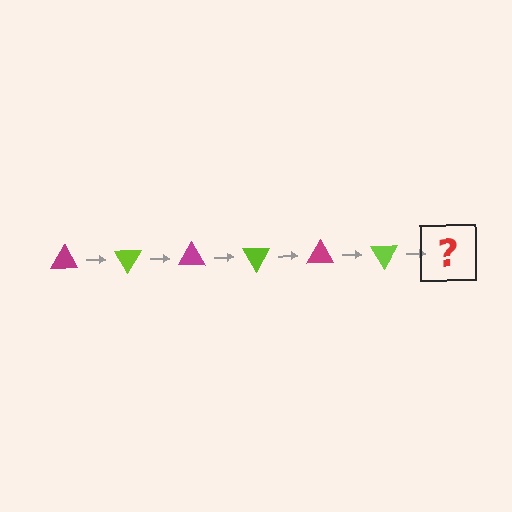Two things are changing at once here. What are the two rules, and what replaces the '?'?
The two rules are that it rotates 60 degrees each step and the color cycles through magenta and lime. The '?' should be a magenta triangle, rotated 360 degrees from the start.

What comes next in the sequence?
The next element should be a magenta triangle, rotated 360 degrees from the start.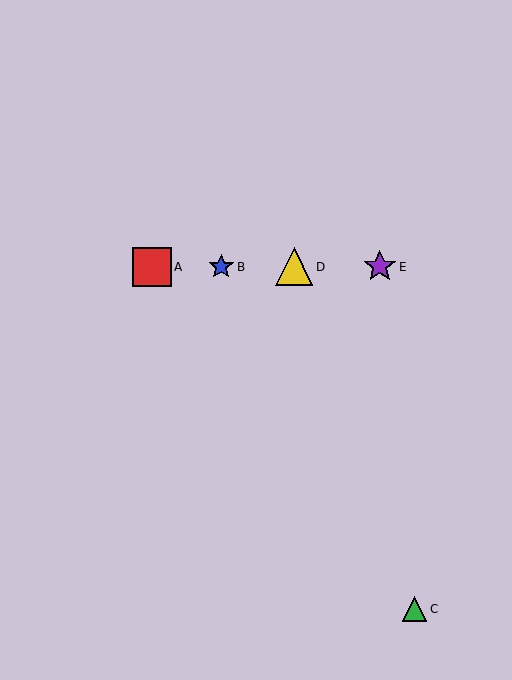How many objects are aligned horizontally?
4 objects (A, B, D, E) are aligned horizontally.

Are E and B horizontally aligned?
Yes, both are at y≈267.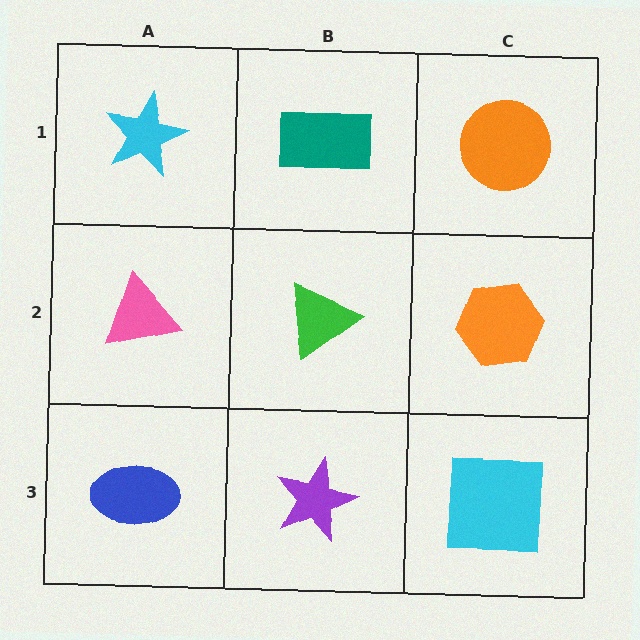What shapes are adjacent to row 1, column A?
A pink triangle (row 2, column A), a teal rectangle (row 1, column B).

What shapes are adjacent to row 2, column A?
A cyan star (row 1, column A), a blue ellipse (row 3, column A), a green triangle (row 2, column B).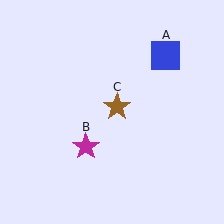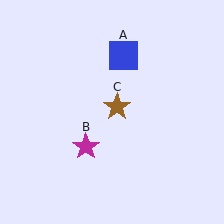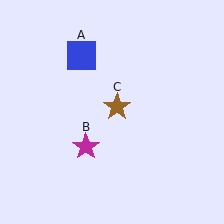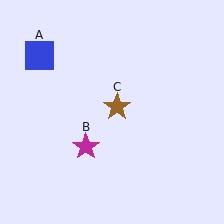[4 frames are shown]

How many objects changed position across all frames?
1 object changed position: blue square (object A).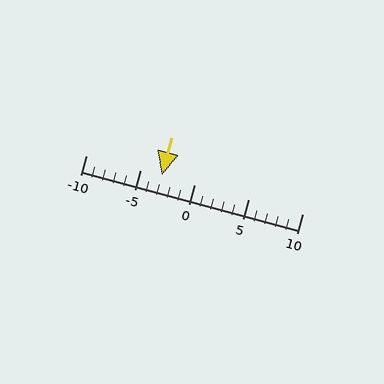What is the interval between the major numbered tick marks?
The major tick marks are spaced 5 units apart.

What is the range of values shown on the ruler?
The ruler shows values from -10 to 10.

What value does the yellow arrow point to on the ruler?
The yellow arrow points to approximately -3.